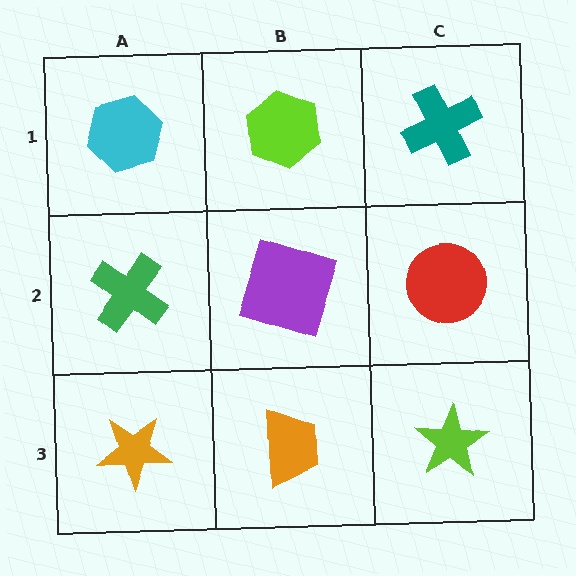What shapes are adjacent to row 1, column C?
A red circle (row 2, column C), a lime hexagon (row 1, column B).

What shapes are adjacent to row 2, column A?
A cyan hexagon (row 1, column A), an orange star (row 3, column A), a purple square (row 2, column B).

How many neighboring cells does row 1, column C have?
2.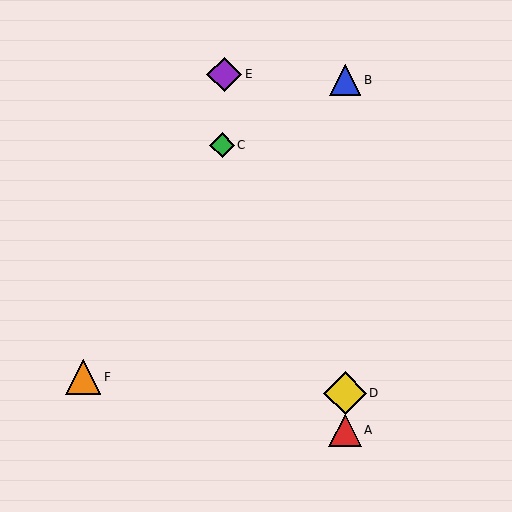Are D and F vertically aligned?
No, D is at x≈345 and F is at x≈83.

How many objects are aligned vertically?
3 objects (A, B, D) are aligned vertically.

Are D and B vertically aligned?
Yes, both are at x≈345.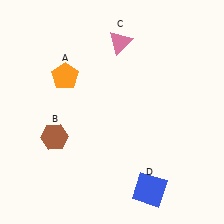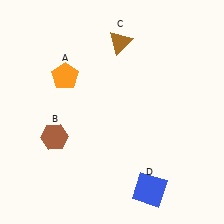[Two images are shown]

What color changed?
The triangle (C) changed from pink in Image 1 to brown in Image 2.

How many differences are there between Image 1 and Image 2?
There is 1 difference between the two images.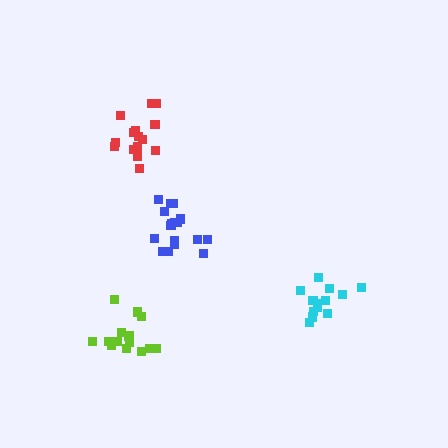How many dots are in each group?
Group 1: 15 dots, Group 2: 13 dots, Group 3: 17 dots, Group 4: 15 dots (60 total).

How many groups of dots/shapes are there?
There are 4 groups.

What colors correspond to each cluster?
The clusters are colored: red, cyan, blue, lime.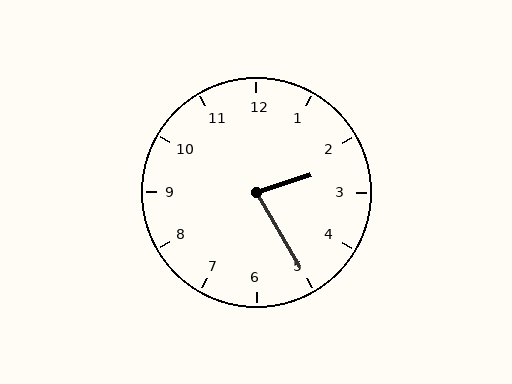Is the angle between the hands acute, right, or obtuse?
It is acute.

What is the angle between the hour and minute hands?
Approximately 78 degrees.